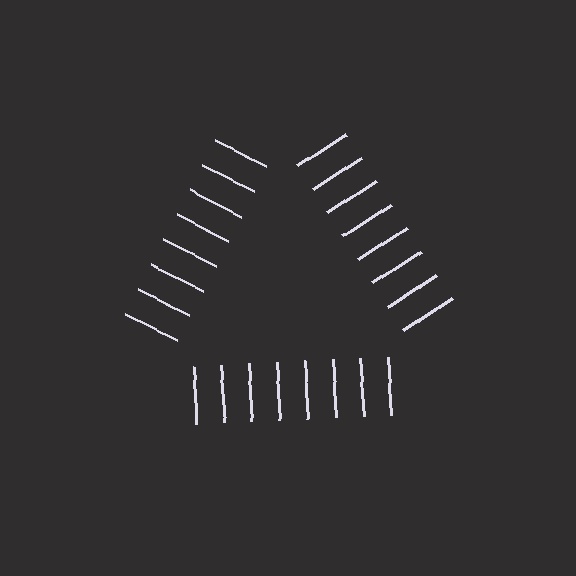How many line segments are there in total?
24 — 8 along each of the 3 edges.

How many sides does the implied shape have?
3 sides — the line-ends trace a triangle.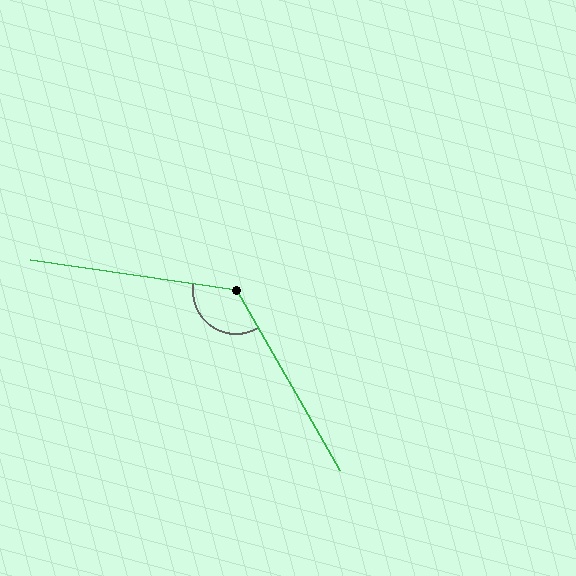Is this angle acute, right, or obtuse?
It is obtuse.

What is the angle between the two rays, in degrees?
Approximately 128 degrees.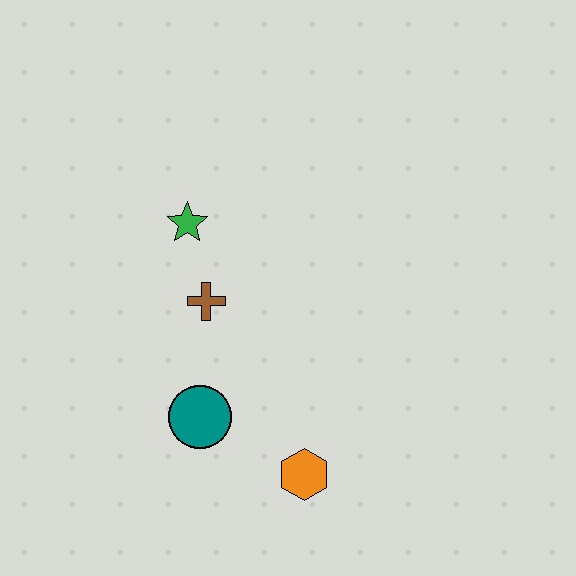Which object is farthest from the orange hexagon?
The green star is farthest from the orange hexagon.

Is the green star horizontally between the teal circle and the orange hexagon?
No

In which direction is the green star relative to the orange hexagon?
The green star is above the orange hexagon.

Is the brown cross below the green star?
Yes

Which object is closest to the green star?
The brown cross is closest to the green star.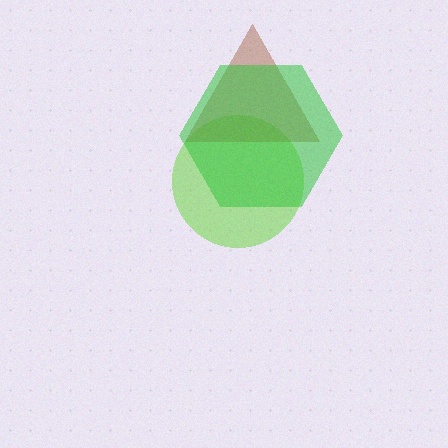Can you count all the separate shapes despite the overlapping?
Yes, there are 3 separate shapes.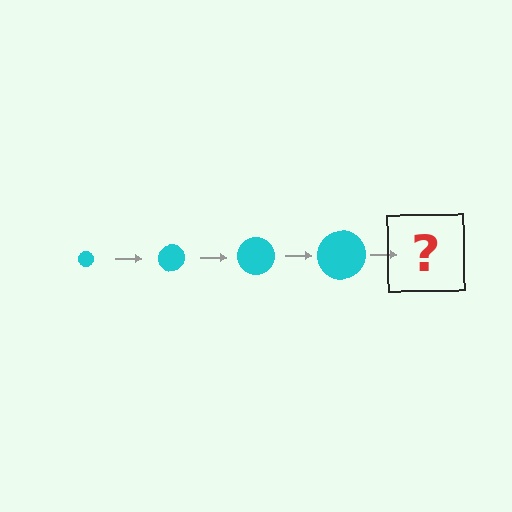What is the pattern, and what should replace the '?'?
The pattern is that the circle gets progressively larger each step. The '?' should be a cyan circle, larger than the previous one.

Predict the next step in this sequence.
The next step is a cyan circle, larger than the previous one.